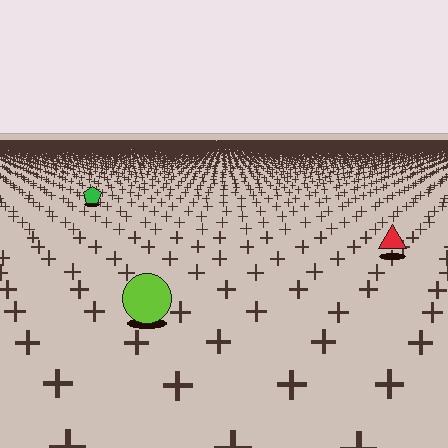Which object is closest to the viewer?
The lime circle is closest. The texture marks near it are larger and more spread out.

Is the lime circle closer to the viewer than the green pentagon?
Yes. The lime circle is closer — you can tell from the texture gradient: the ground texture is coarser near it.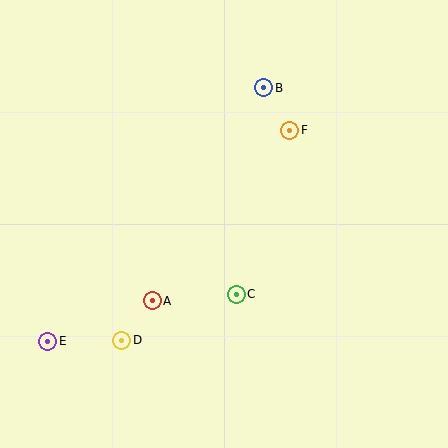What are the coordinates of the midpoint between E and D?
The midpoint between E and D is at (85, 341).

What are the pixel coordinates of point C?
Point C is at (236, 294).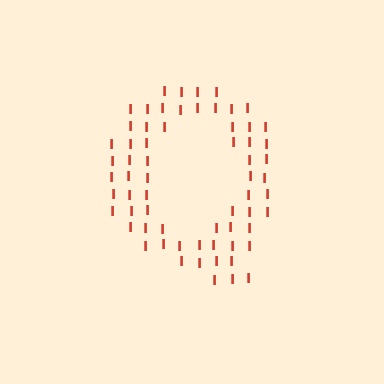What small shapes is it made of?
It is made of small letter I's.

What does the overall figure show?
The overall figure shows the letter Q.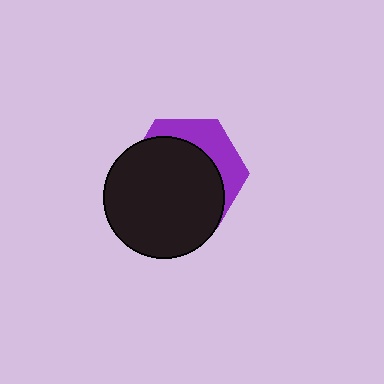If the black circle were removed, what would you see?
You would see the complete purple hexagon.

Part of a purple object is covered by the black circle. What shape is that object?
It is a hexagon.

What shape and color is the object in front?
The object in front is a black circle.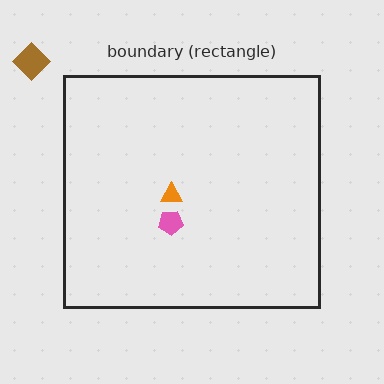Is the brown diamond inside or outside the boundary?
Outside.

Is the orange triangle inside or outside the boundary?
Inside.